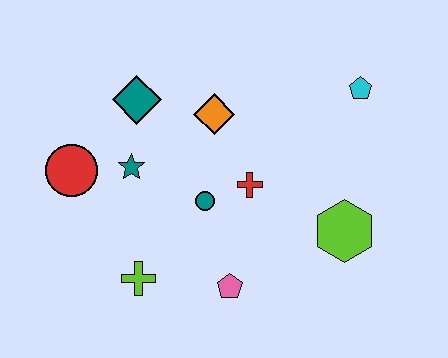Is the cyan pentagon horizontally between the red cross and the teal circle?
No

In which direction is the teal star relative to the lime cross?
The teal star is above the lime cross.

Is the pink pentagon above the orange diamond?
No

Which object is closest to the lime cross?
The pink pentagon is closest to the lime cross.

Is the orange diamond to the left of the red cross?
Yes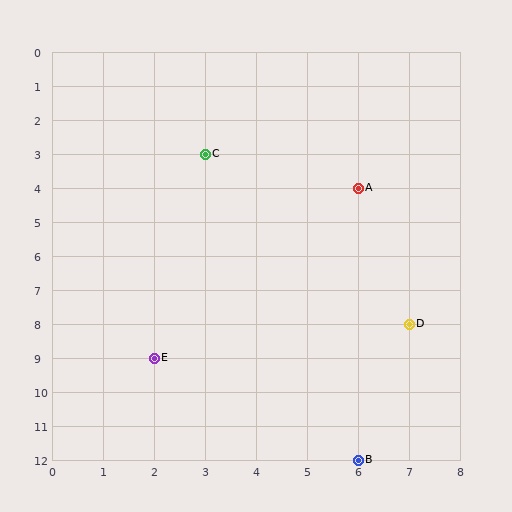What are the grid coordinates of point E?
Point E is at grid coordinates (2, 9).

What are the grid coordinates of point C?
Point C is at grid coordinates (3, 3).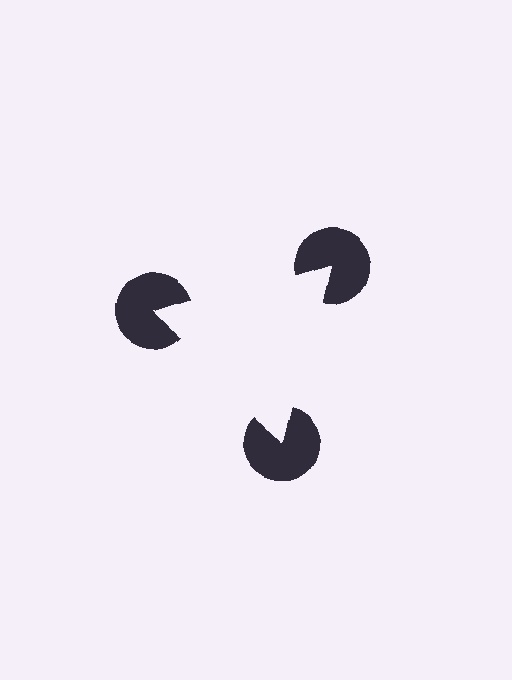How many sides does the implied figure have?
3 sides.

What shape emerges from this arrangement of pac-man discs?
An illusory triangle — its edges are inferred from the aligned wedge cuts in the pac-man discs, not physically drawn.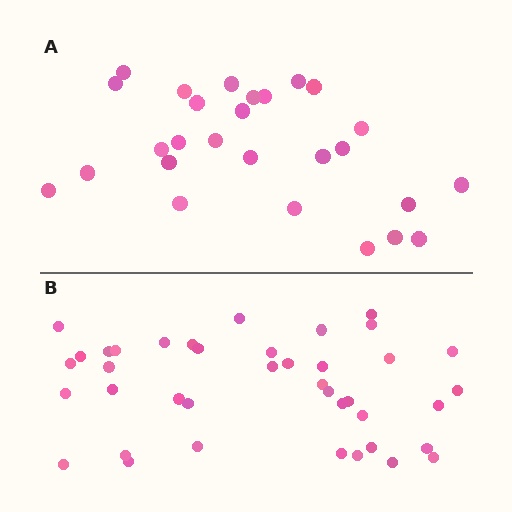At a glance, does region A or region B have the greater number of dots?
Region B (the bottom region) has more dots.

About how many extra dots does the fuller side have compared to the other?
Region B has approximately 15 more dots than region A.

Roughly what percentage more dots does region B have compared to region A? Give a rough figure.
About 50% more.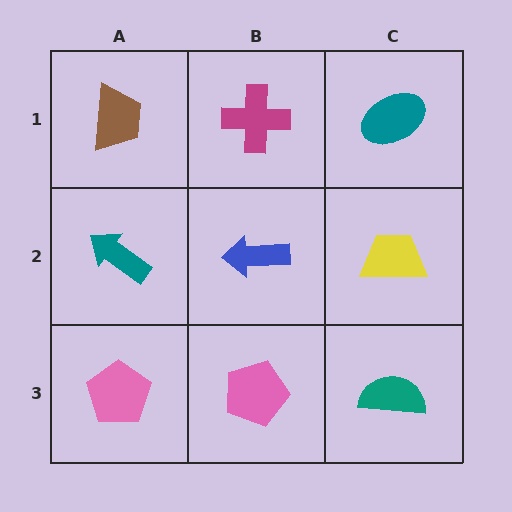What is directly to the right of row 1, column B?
A teal ellipse.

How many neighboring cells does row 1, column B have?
3.